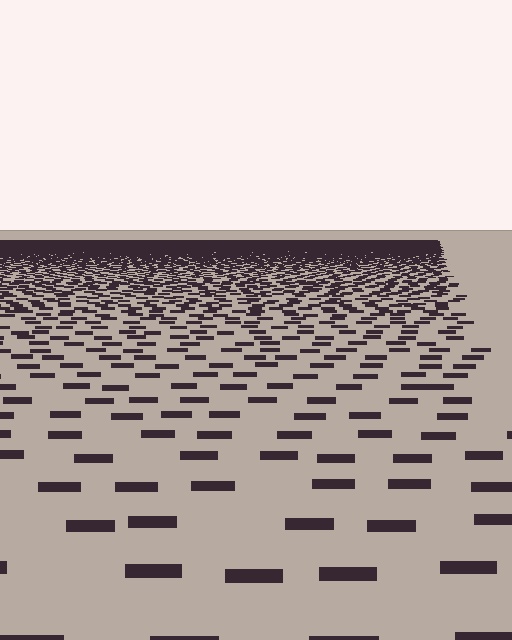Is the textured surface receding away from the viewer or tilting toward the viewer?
The surface is receding away from the viewer. Texture elements get smaller and denser toward the top.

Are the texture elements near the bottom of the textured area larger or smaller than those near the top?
Larger. Near the bottom, elements are closer to the viewer and appear at a bigger on-screen size.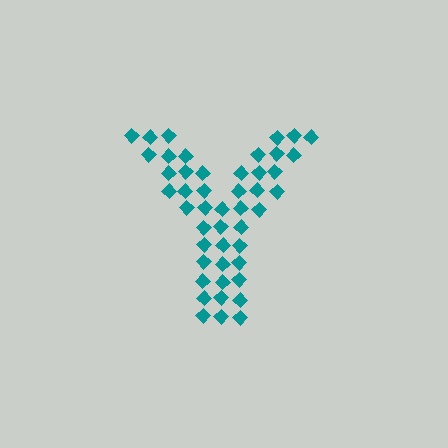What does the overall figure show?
The overall figure shows the letter Y.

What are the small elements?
The small elements are diamonds.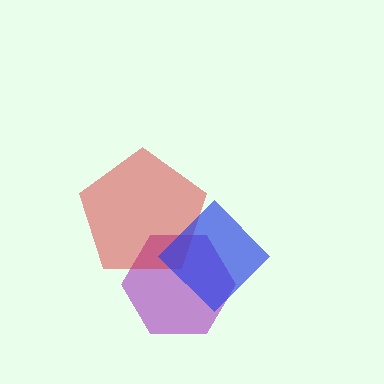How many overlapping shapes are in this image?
There are 3 overlapping shapes in the image.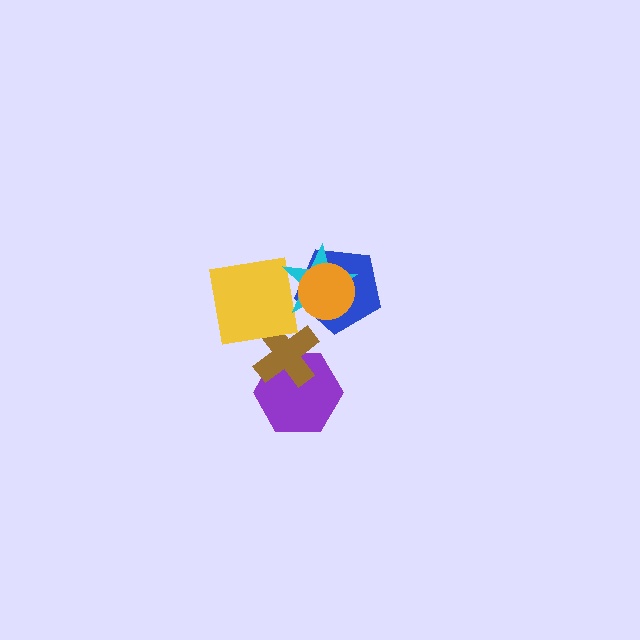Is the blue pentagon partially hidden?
Yes, it is partially covered by another shape.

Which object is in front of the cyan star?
The orange circle is in front of the cyan star.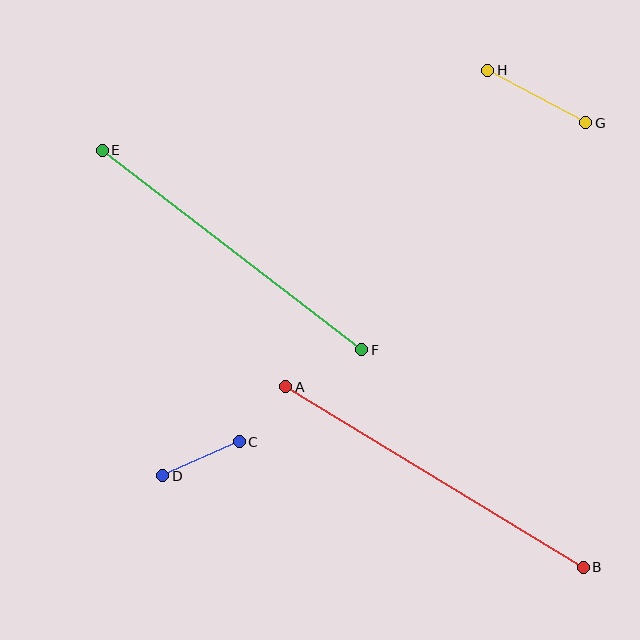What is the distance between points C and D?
The distance is approximately 84 pixels.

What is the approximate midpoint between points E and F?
The midpoint is at approximately (232, 250) pixels.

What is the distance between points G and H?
The distance is approximately 111 pixels.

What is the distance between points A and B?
The distance is approximately 348 pixels.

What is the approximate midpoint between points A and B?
The midpoint is at approximately (435, 477) pixels.